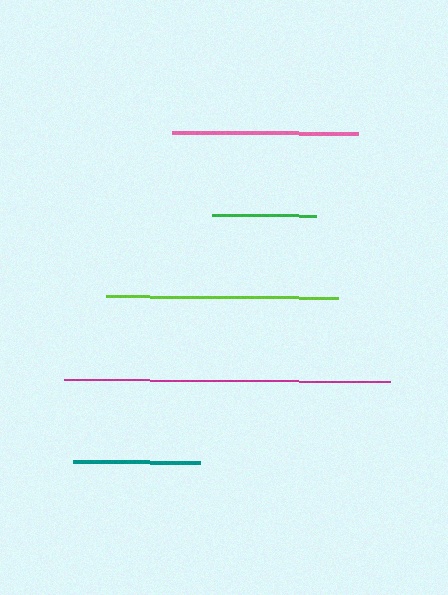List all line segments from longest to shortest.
From longest to shortest: magenta, lime, pink, teal, green.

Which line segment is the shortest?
The green line is the shortest at approximately 104 pixels.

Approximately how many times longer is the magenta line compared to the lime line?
The magenta line is approximately 1.4 times the length of the lime line.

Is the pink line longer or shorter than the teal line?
The pink line is longer than the teal line.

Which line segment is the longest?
The magenta line is the longest at approximately 326 pixels.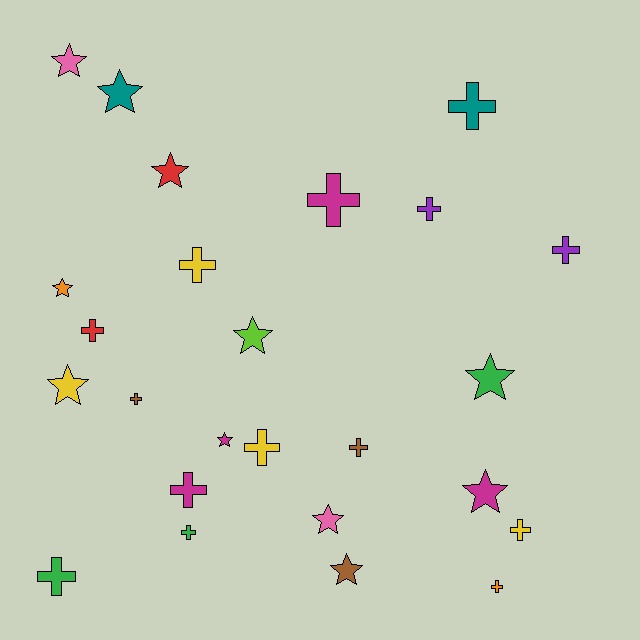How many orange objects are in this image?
There are 2 orange objects.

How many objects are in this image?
There are 25 objects.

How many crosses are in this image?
There are 14 crosses.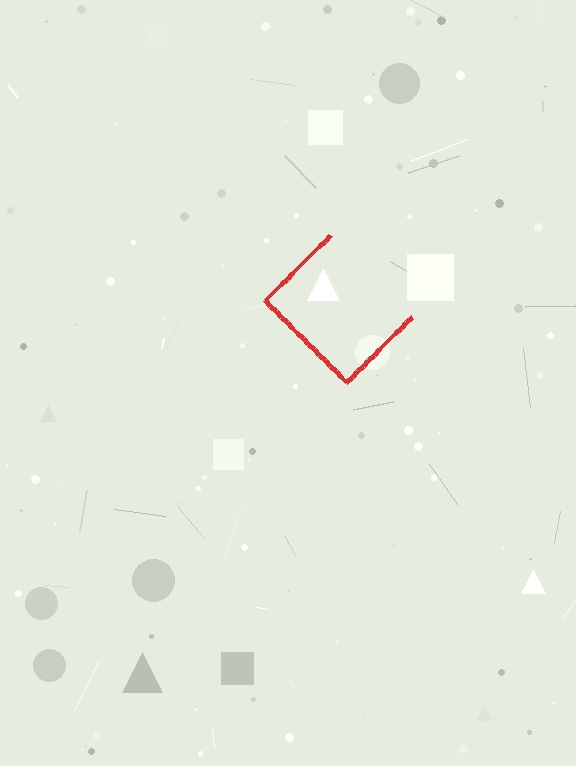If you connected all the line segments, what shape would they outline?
They would outline a diamond.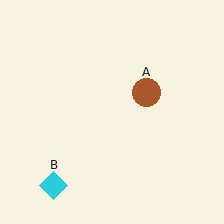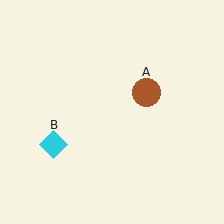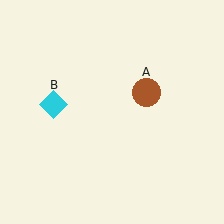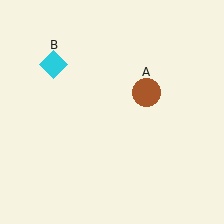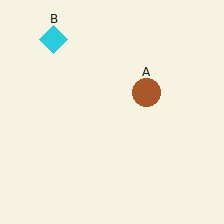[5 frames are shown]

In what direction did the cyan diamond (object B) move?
The cyan diamond (object B) moved up.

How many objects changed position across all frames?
1 object changed position: cyan diamond (object B).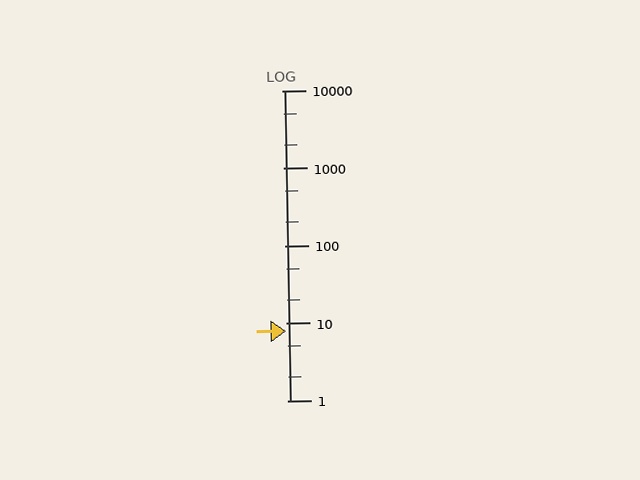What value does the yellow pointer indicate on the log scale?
The pointer indicates approximately 7.8.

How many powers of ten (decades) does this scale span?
The scale spans 4 decades, from 1 to 10000.